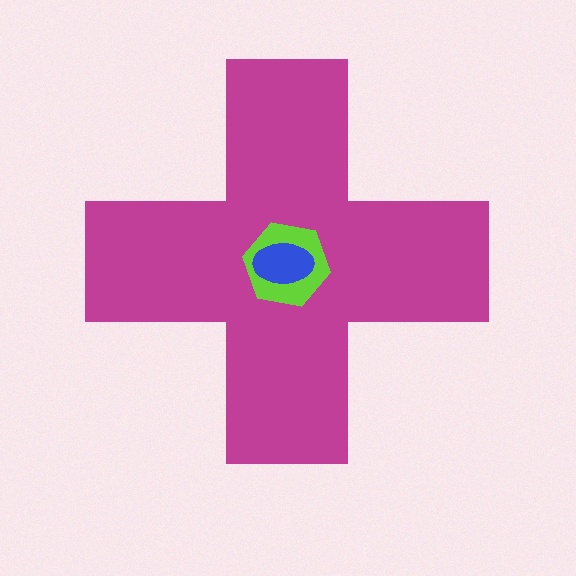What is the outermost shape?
The magenta cross.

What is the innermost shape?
The blue ellipse.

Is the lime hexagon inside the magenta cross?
Yes.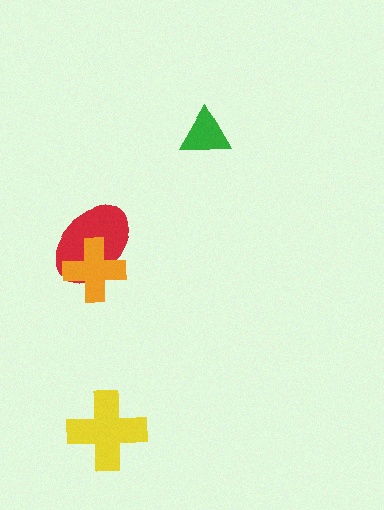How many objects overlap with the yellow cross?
0 objects overlap with the yellow cross.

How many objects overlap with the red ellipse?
1 object overlaps with the red ellipse.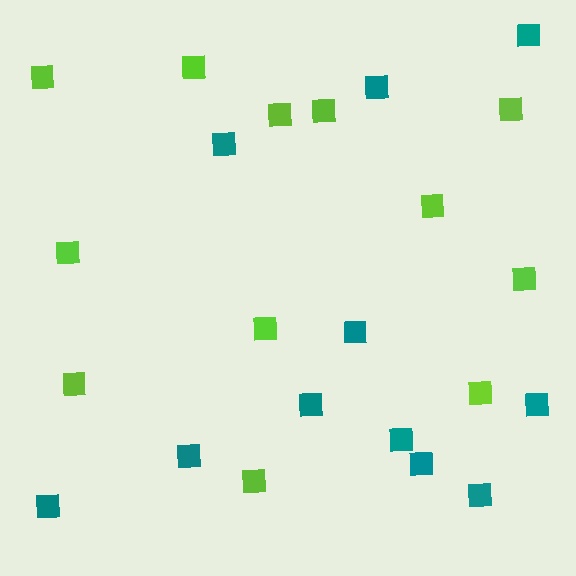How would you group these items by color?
There are 2 groups: one group of lime squares (12) and one group of teal squares (11).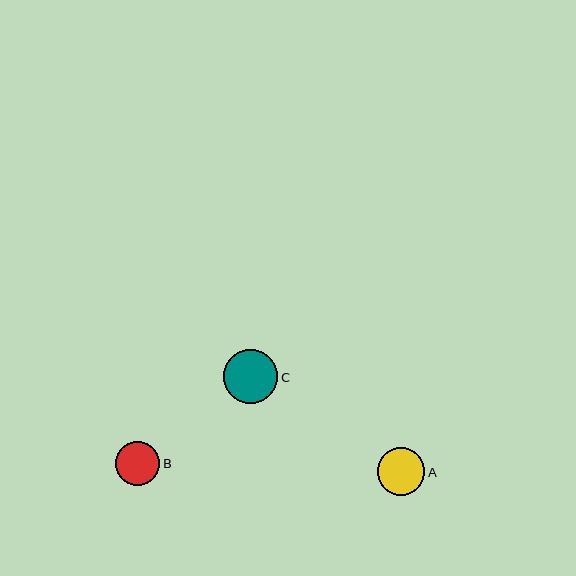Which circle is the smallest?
Circle B is the smallest with a size of approximately 44 pixels.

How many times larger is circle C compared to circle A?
Circle C is approximately 1.1 times the size of circle A.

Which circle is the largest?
Circle C is the largest with a size of approximately 54 pixels.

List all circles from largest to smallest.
From largest to smallest: C, A, B.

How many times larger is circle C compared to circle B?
Circle C is approximately 1.2 times the size of circle B.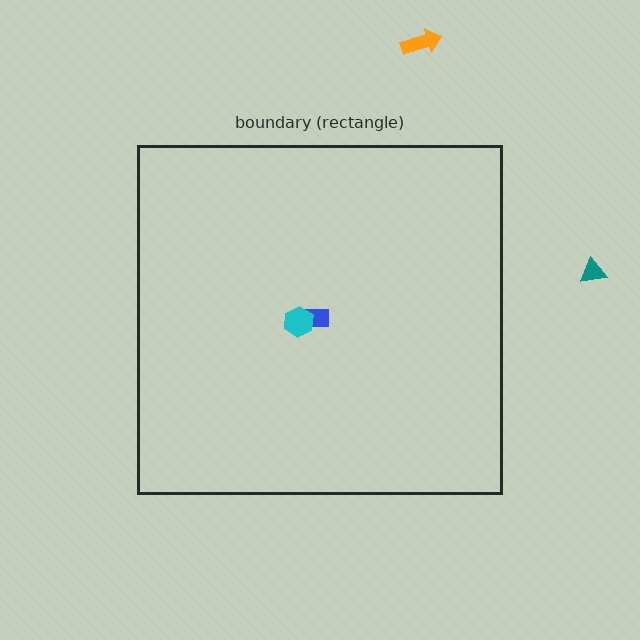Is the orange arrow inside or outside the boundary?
Outside.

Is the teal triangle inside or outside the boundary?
Outside.